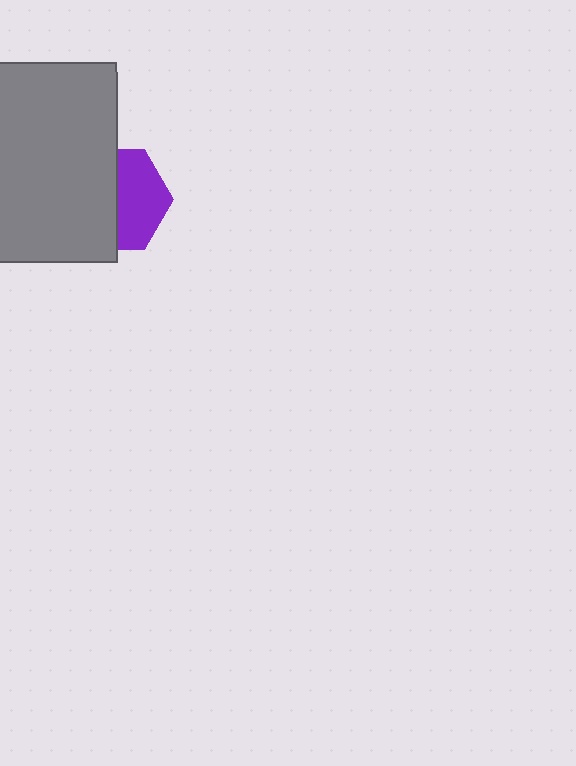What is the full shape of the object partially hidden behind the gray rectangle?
The partially hidden object is a purple hexagon.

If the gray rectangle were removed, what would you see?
You would see the complete purple hexagon.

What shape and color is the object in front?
The object in front is a gray rectangle.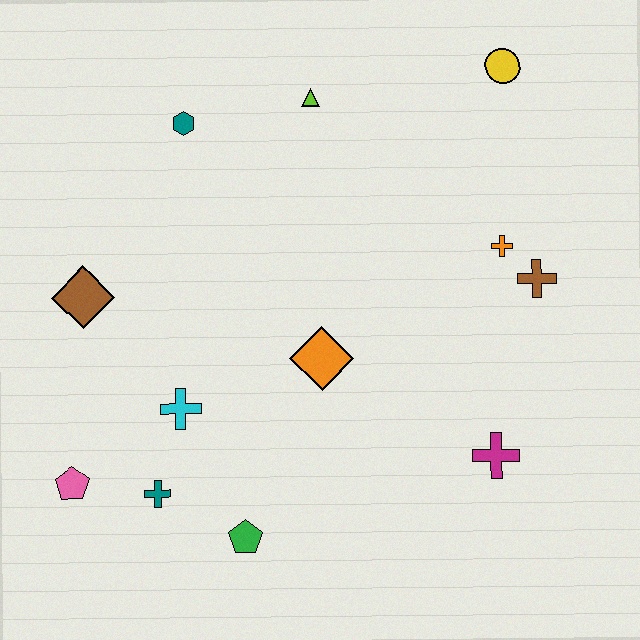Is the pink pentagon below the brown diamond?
Yes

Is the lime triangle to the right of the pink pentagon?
Yes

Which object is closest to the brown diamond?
The cyan cross is closest to the brown diamond.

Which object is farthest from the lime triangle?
The pink pentagon is farthest from the lime triangle.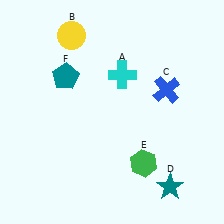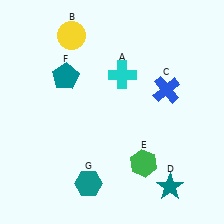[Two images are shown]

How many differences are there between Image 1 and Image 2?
There is 1 difference between the two images.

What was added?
A teal hexagon (G) was added in Image 2.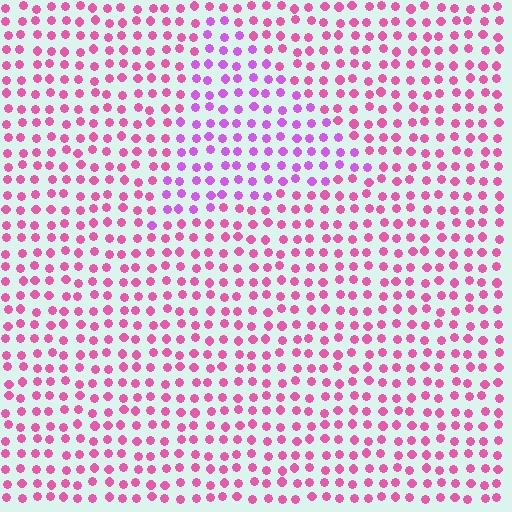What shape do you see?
I see a triangle.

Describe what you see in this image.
The image is filled with small pink elements in a uniform arrangement. A triangle-shaped region is visible where the elements are tinted to a slightly different hue, forming a subtle color boundary.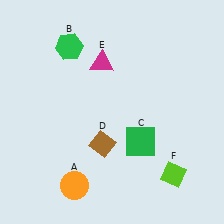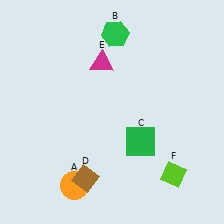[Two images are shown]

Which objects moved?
The objects that moved are: the green hexagon (B), the brown diamond (D).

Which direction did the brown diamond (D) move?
The brown diamond (D) moved down.